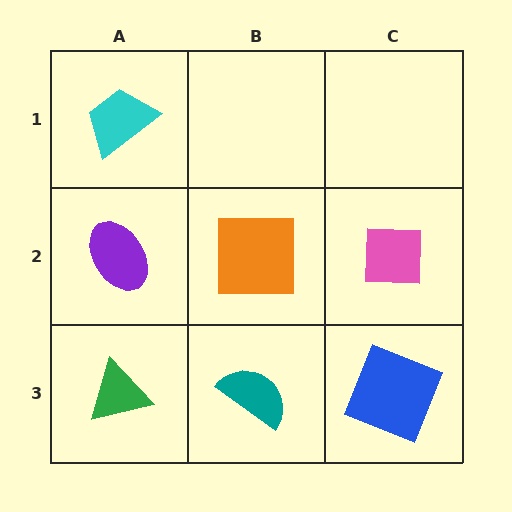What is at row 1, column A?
A cyan trapezoid.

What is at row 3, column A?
A green triangle.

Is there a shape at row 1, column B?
No, that cell is empty.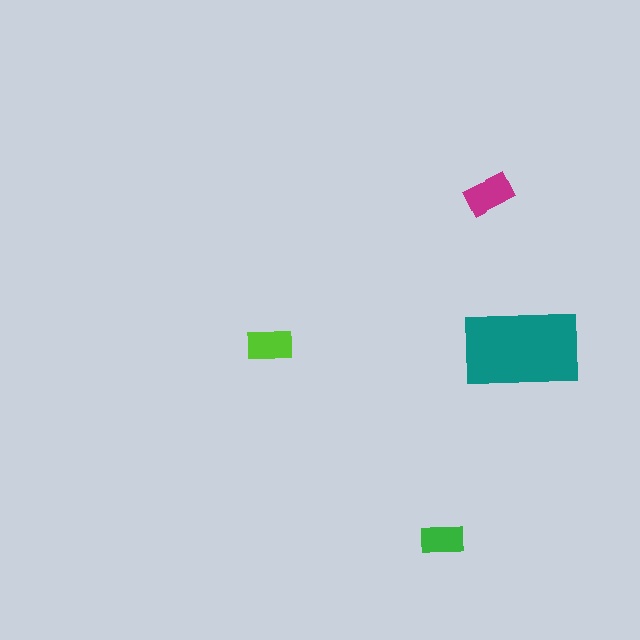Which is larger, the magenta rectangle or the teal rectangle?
The teal one.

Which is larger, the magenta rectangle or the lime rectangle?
The magenta one.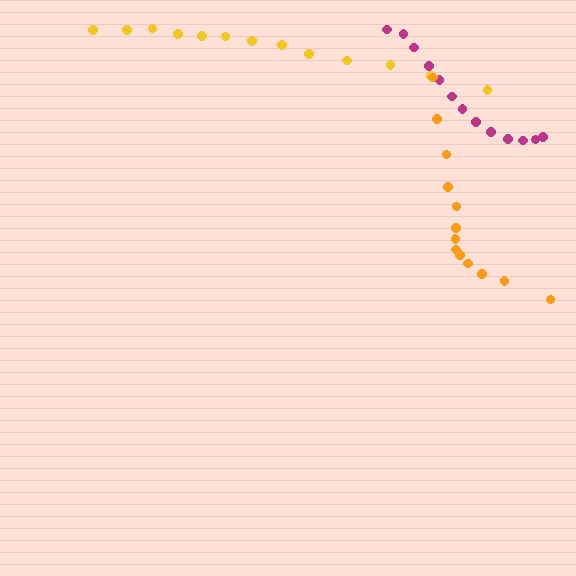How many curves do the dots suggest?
There are 3 distinct paths.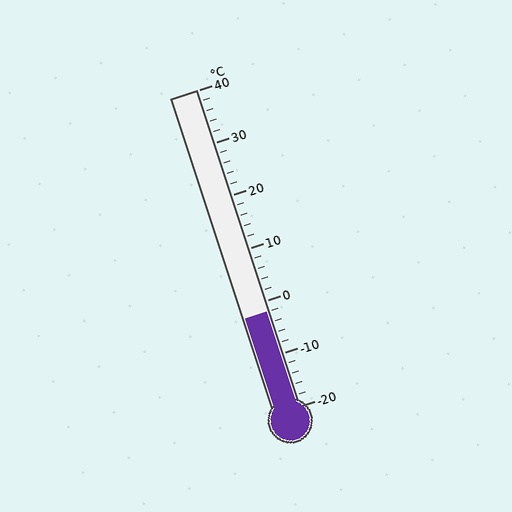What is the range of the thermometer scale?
The thermometer scale ranges from -20°C to 40°C.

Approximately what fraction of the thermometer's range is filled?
The thermometer is filled to approximately 30% of its range.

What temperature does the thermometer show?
The thermometer shows approximately -2°C.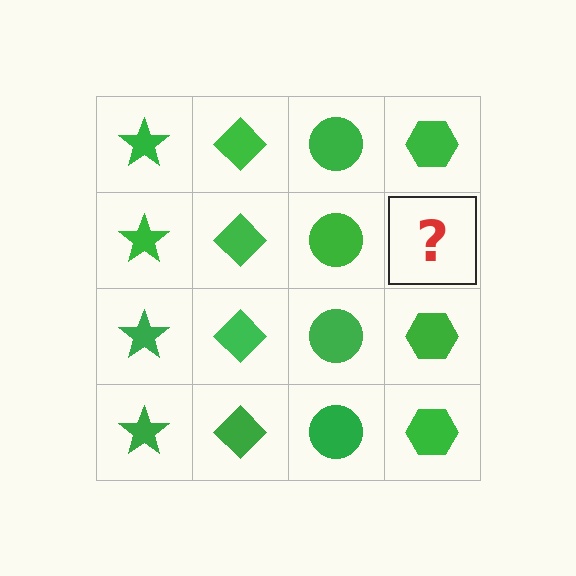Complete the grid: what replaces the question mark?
The question mark should be replaced with a green hexagon.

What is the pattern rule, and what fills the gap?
The rule is that each column has a consistent shape. The gap should be filled with a green hexagon.